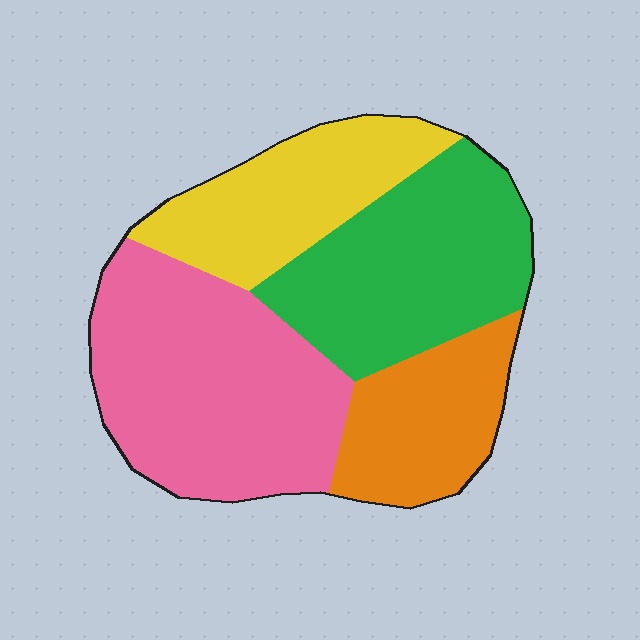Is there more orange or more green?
Green.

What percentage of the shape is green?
Green takes up about one quarter (1/4) of the shape.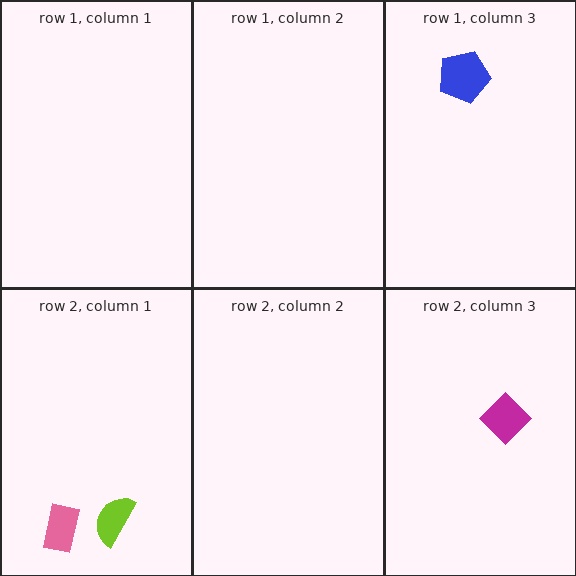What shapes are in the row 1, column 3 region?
The blue pentagon.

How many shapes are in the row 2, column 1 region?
2.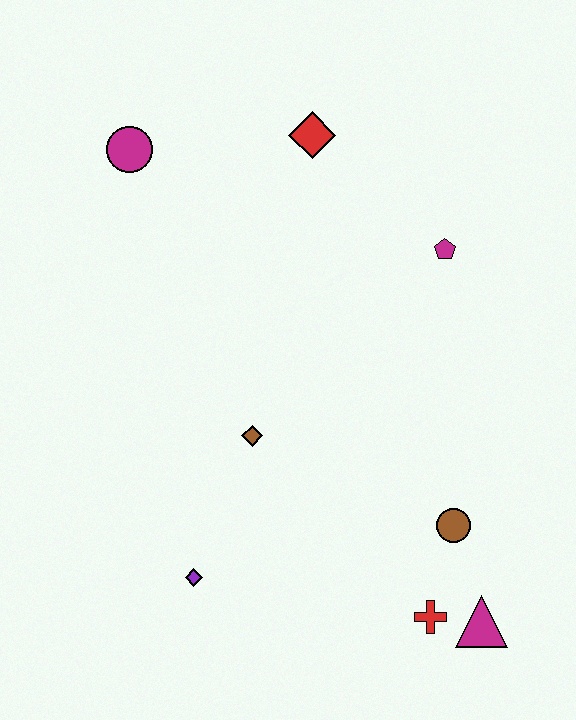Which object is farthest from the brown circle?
The magenta circle is farthest from the brown circle.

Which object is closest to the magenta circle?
The red diamond is closest to the magenta circle.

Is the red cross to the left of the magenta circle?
No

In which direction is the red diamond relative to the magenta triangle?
The red diamond is above the magenta triangle.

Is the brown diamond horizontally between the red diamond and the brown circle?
No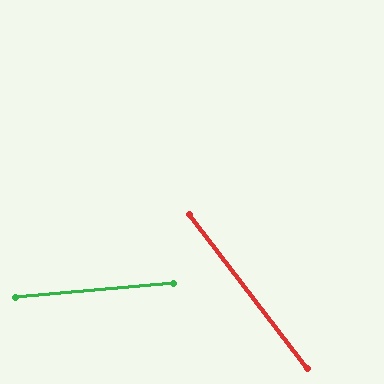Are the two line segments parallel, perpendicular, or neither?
Neither parallel nor perpendicular — they differ by about 57°.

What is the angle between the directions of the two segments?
Approximately 57 degrees.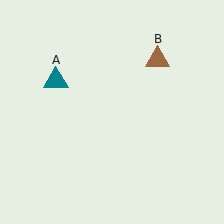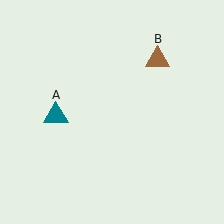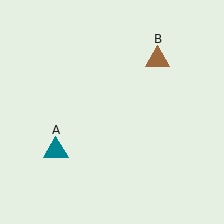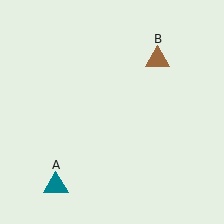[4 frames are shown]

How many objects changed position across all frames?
1 object changed position: teal triangle (object A).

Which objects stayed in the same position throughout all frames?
Brown triangle (object B) remained stationary.